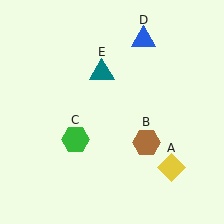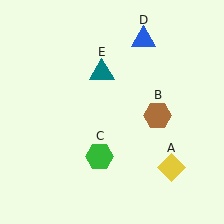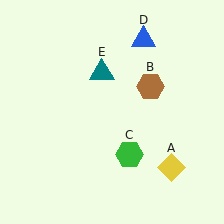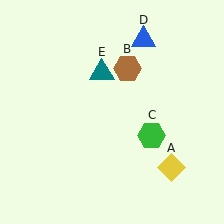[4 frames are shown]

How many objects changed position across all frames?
2 objects changed position: brown hexagon (object B), green hexagon (object C).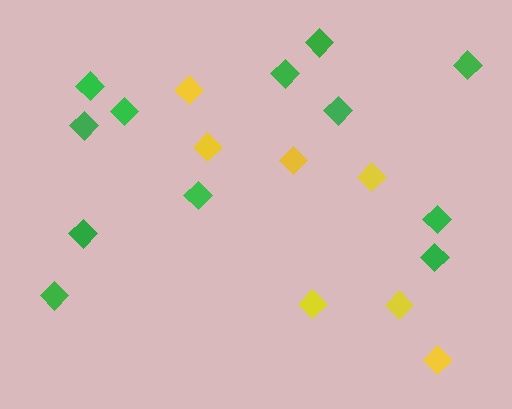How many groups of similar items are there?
There are 2 groups: one group of yellow diamonds (7) and one group of green diamonds (12).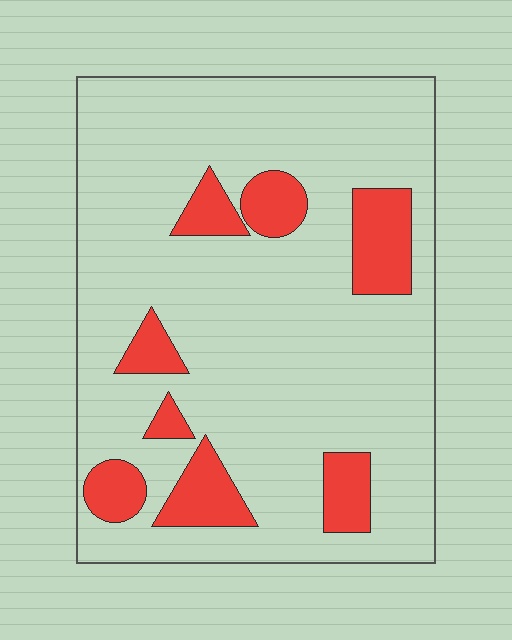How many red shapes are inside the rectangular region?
8.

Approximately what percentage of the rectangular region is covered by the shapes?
Approximately 15%.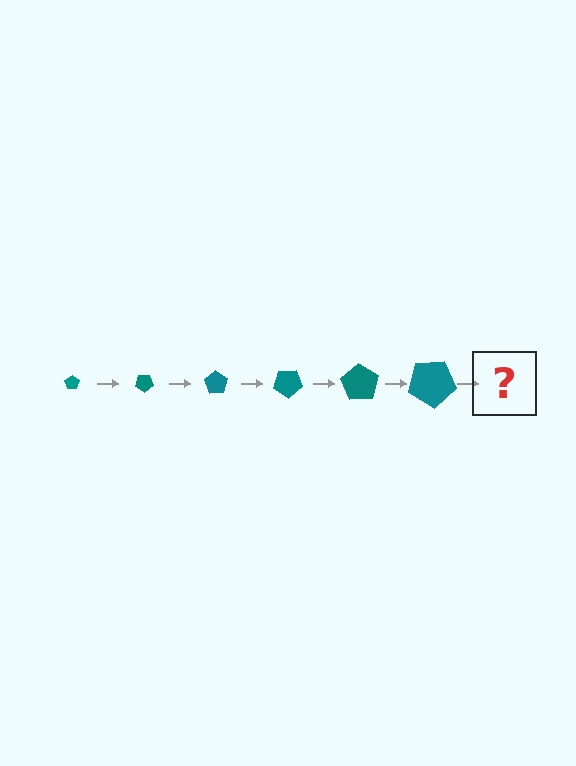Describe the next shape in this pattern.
It should be a pentagon, larger than the previous one and rotated 210 degrees from the start.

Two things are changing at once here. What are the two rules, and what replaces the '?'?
The two rules are that the pentagon grows larger each step and it rotates 35 degrees each step. The '?' should be a pentagon, larger than the previous one and rotated 210 degrees from the start.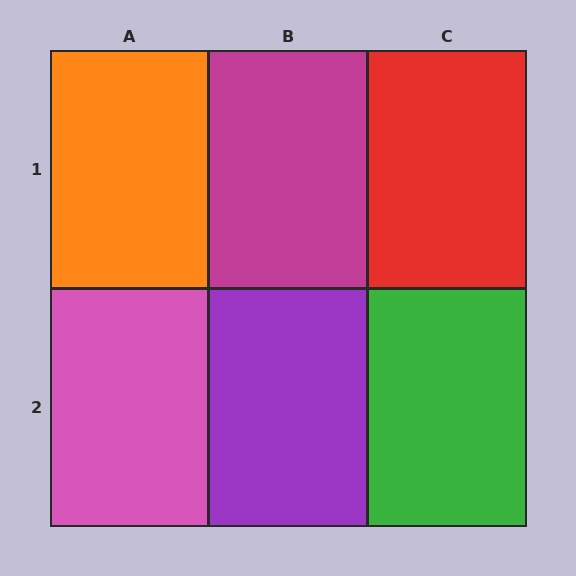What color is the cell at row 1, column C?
Red.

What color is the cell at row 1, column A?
Orange.